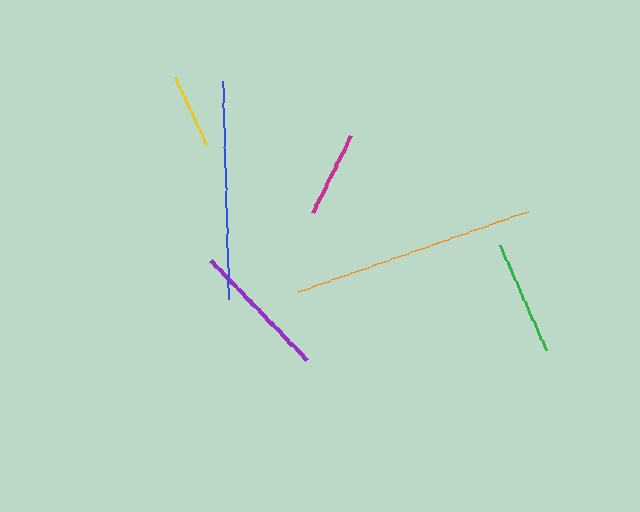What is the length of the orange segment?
The orange segment is approximately 244 pixels long.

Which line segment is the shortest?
The yellow line is the shortest at approximately 75 pixels.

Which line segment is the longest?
The orange line is the longest at approximately 244 pixels.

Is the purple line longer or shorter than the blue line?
The blue line is longer than the purple line.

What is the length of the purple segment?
The purple segment is approximately 139 pixels long.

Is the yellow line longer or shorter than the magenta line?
The magenta line is longer than the yellow line.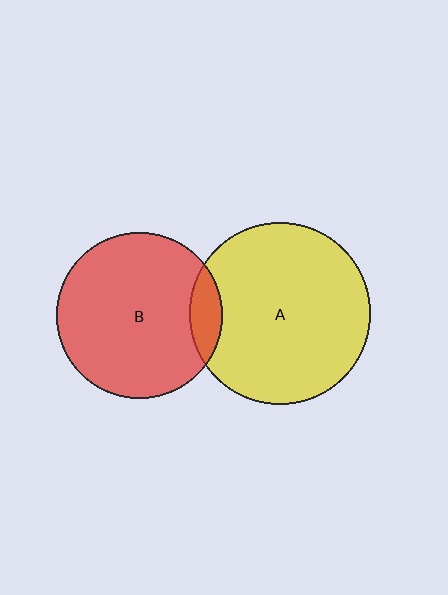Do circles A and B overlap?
Yes.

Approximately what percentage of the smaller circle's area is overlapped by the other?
Approximately 10%.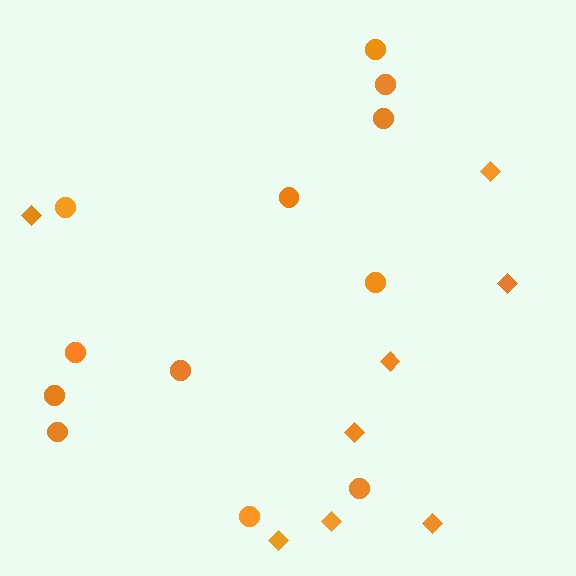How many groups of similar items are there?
There are 2 groups: one group of circles (12) and one group of diamonds (8).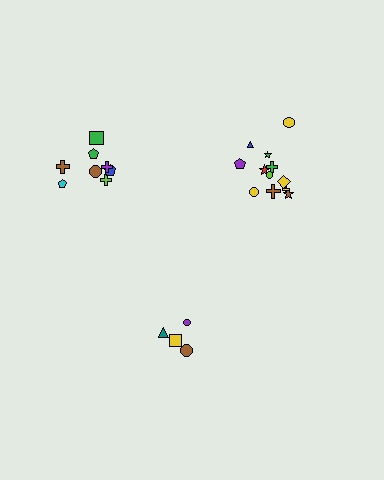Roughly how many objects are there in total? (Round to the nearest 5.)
Roughly 25 objects in total.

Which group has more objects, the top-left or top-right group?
The top-right group.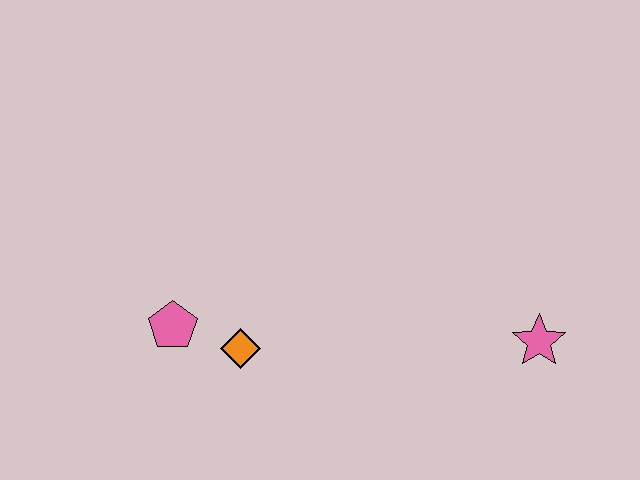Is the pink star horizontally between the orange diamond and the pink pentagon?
No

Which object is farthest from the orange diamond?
The pink star is farthest from the orange diamond.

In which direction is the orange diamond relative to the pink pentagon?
The orange diamond is to the right of the pink pentagon.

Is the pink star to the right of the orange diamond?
Yes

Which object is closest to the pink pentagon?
The orange diamond is closest to the pink pentagon.